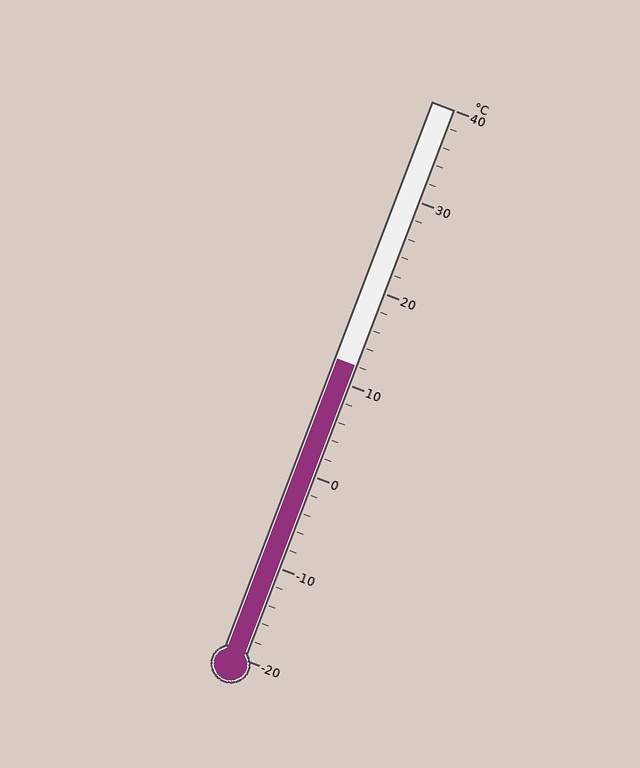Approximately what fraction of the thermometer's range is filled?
The thermometer is filled to approximately 55% of its range.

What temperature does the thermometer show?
The thermometer shows approximately 12°C.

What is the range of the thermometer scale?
The thermometer scale ranges from -20°C to 40°C.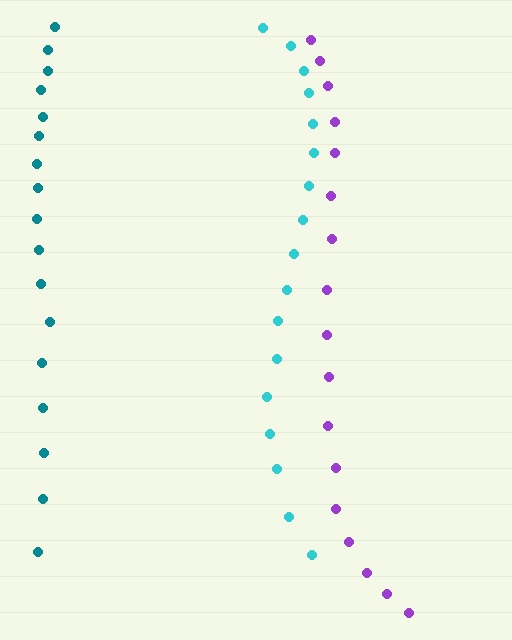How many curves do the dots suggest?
There are 3 distinct paths.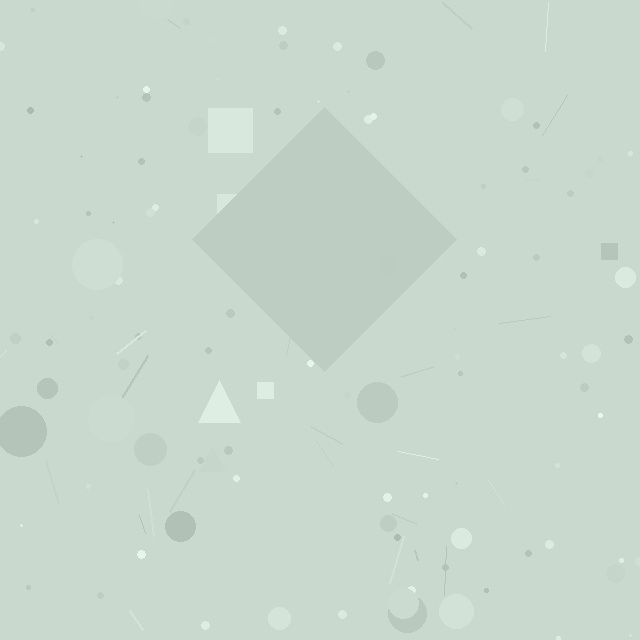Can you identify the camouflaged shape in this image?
The camouflaged shape is a diamond.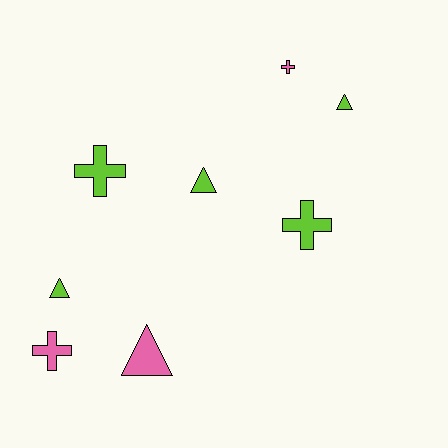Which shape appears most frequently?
Triangle, with 4 objects.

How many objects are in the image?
There are 8 objects.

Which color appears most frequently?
Lime, with 5 objects.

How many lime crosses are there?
There are 2 lime crosses.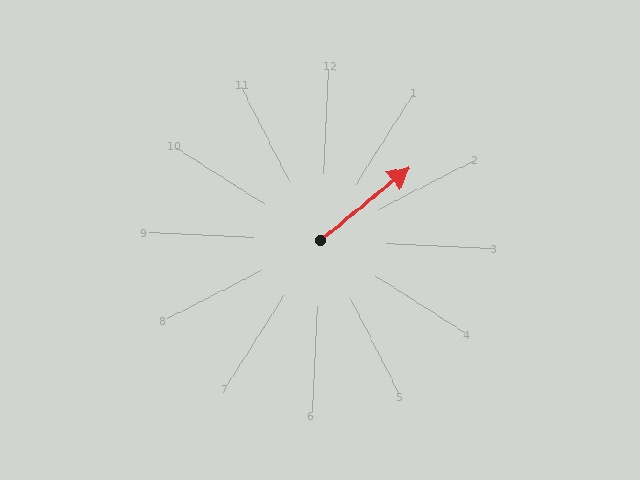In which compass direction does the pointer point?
Northeast.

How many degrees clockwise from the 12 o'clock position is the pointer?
Approximately 48 degrees.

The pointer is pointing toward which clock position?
Roughly 2 o'clock.